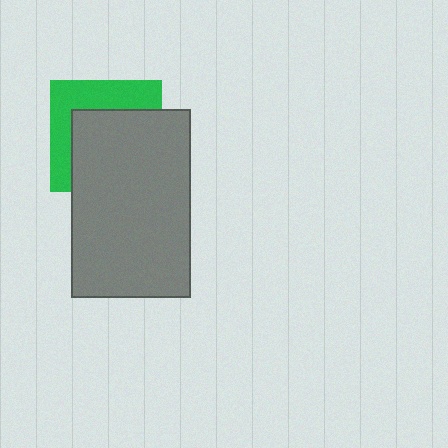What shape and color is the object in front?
The object in front is a gray rectangle.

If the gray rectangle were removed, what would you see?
You would see the complete green square.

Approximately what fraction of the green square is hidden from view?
Roughly 59% of the green square is hidden behind the gray rectangle.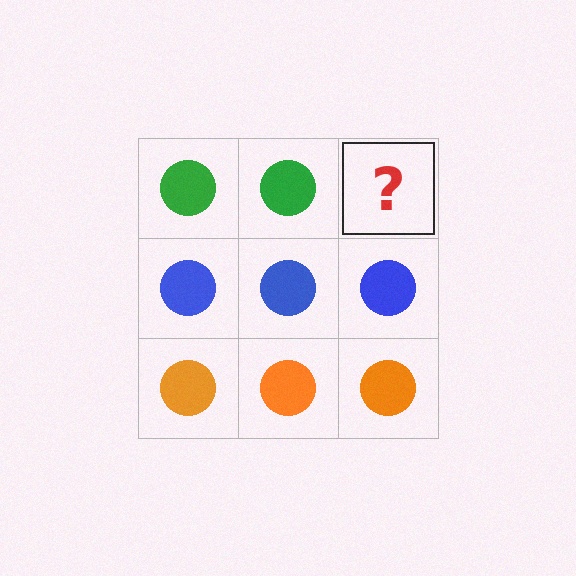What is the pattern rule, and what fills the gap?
The rule is that each row has a consistent color. The gap should be filled with a green circle.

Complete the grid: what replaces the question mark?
The question mark should be replaced with a green circle.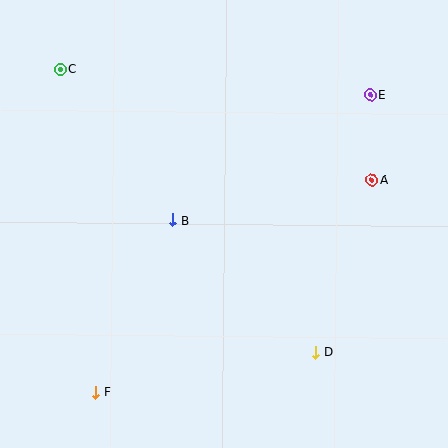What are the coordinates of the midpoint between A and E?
The midpoint between A and E is at (371, 137).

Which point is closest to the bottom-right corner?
Point D is closest to the bottom-right corner.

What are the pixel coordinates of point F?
Point F is at (96, 392).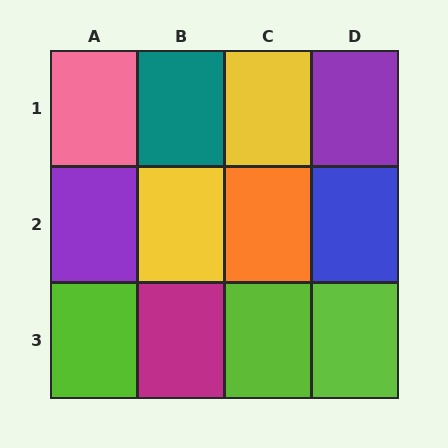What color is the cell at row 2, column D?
Blue.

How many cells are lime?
3 cells are lime.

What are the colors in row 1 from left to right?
Pink, teal, yellow, purple.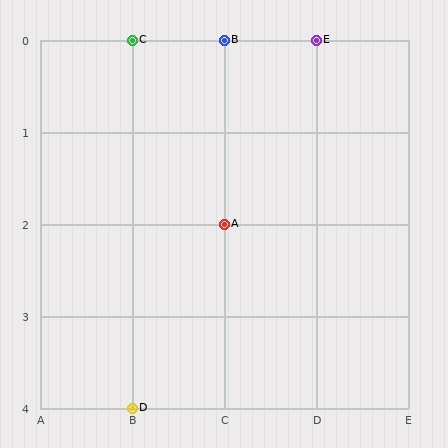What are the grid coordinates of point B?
Point B is at grid coordinates (C, 0).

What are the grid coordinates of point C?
Point C is at grid coordinates (B, 0).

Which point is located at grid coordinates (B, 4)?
Point D is at (B, 4).